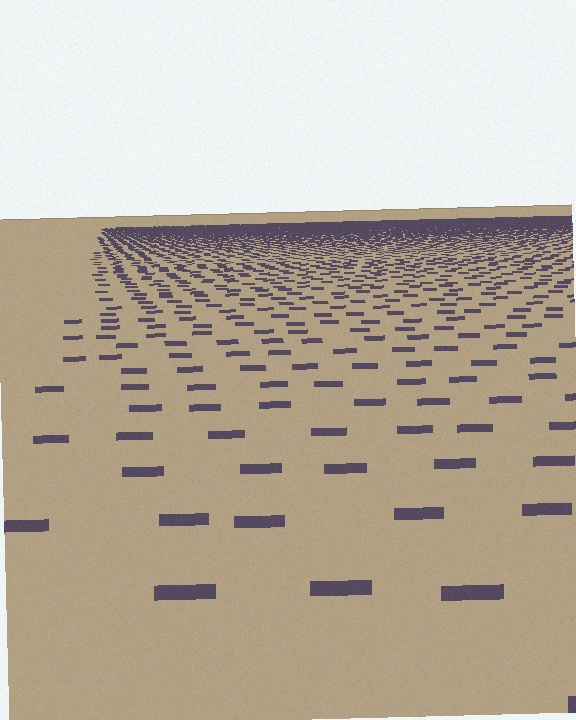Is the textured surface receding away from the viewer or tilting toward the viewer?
The surface is receding away from the viewer. Texture elements get smaller and denser toward the top.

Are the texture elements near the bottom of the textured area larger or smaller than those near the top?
Larger. Near the bottom, elements are closer to the viewer and appear at a bigger on-screen size.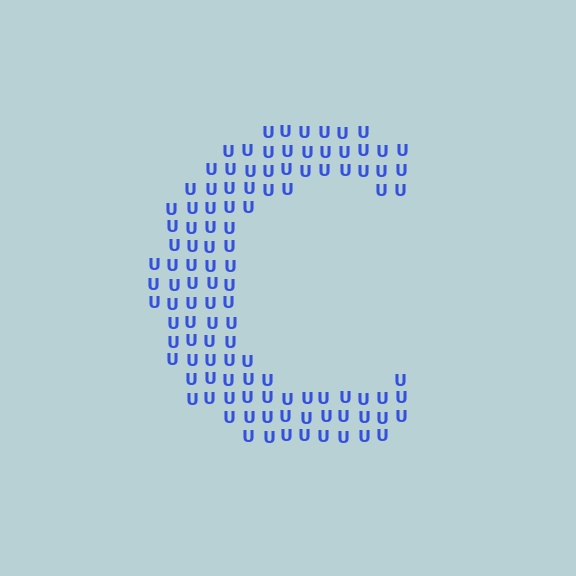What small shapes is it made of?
It is made of small letter U's.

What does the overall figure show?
The overall figure shows the letter C.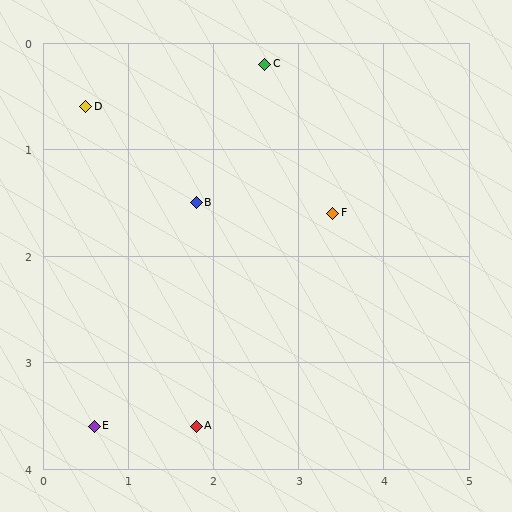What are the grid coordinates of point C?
Point C is at approximately (2.6, 0.2).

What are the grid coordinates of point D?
Point D is at approximately (0.5, 0.6).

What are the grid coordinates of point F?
Point F is at approximately (3.4, 1.6).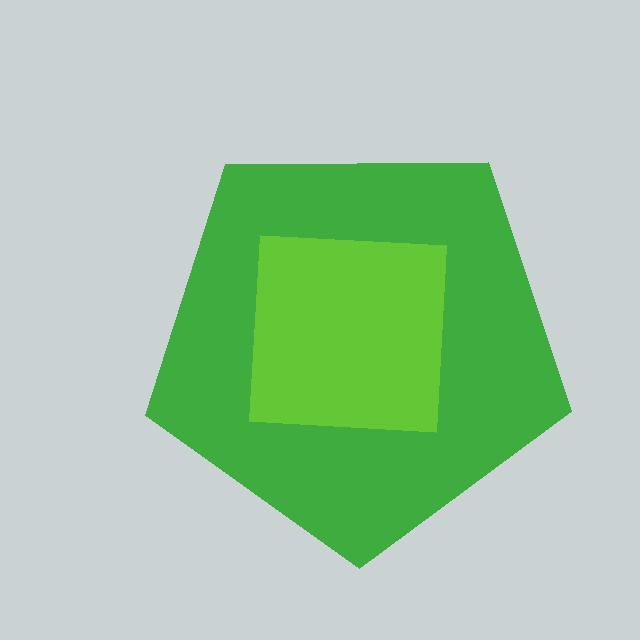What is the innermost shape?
The lime square.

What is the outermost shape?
The green pentagon.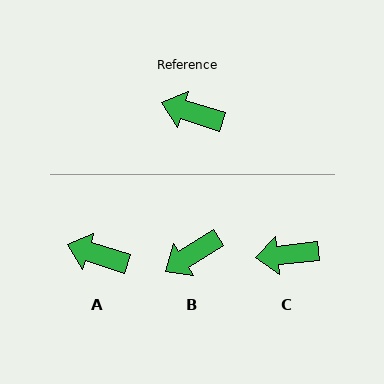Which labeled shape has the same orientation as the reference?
A.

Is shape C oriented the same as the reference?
No, it is off by about 24 degrees.